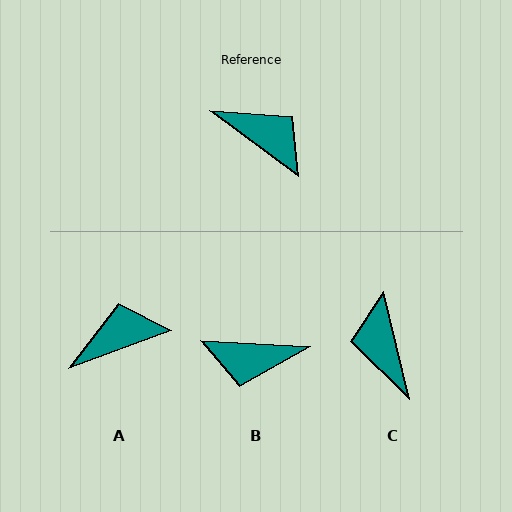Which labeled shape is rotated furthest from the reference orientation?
B, about 146 degrees away.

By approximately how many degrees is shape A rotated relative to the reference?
Approximately 57 degrees counter-clockwise.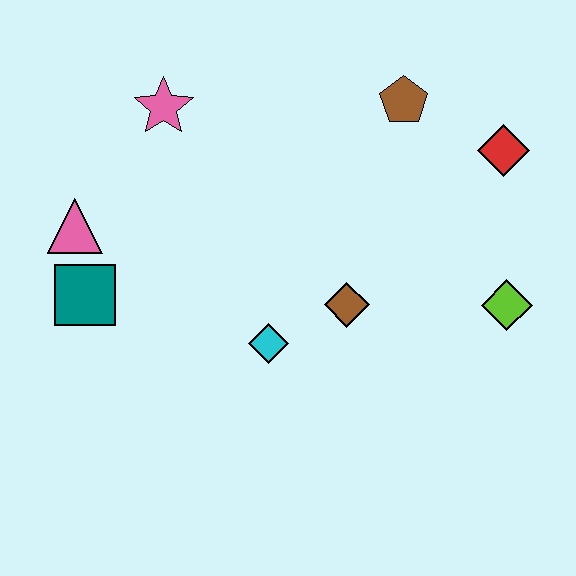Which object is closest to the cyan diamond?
The brown diamond is closest to the cyan diamond.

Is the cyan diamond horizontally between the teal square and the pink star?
No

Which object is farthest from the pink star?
The lime diamond is farthest from the pink star.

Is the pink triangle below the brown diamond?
No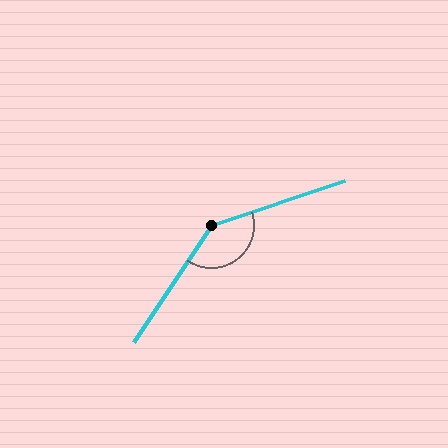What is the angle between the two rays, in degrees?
Approximately 142 degrees.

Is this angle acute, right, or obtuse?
It is obtuse.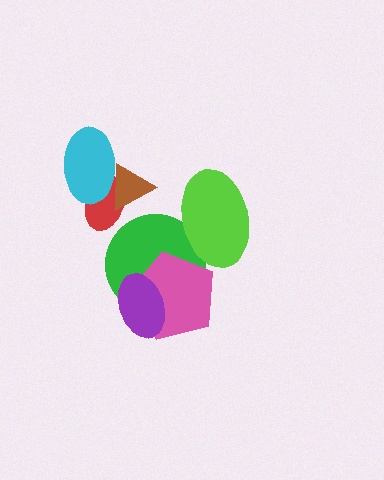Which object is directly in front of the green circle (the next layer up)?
The pink pentagon is directly in front of the green circle.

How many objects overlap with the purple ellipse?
2 objects overlap with the purple ellipse.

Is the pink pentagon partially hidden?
Yes, it is partially covered by another shape.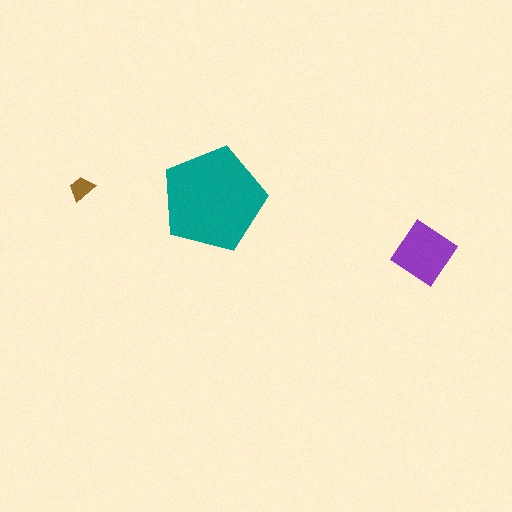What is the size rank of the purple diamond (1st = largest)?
2nd.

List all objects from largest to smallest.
The teal pentagon, the purple diamond, the brown trapezoid.